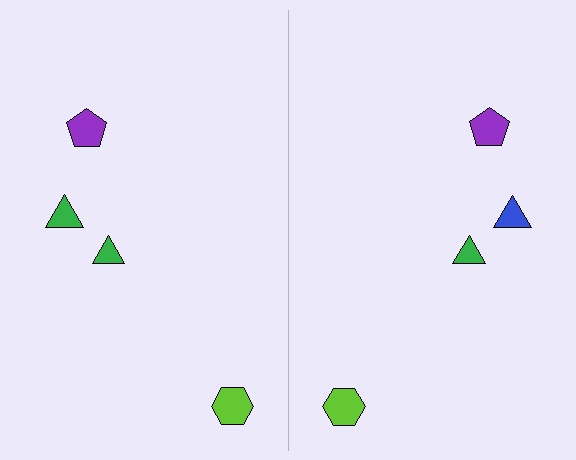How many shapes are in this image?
There are 8 shapes in this image.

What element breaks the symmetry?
The blue triangle on the right side breaks the symmetry — its mirror counterpart is green.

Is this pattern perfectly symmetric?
No, the pattern is not perfectly symmetric. The blue triangle on the right side breaks the symmetry — its mirror counterpart is green.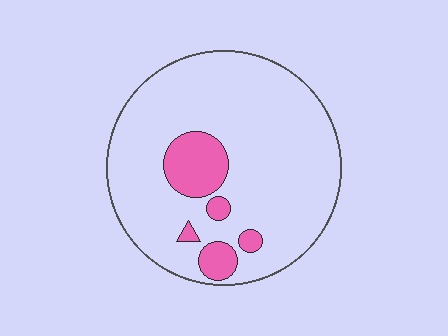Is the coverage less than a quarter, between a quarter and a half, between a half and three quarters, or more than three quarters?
Less than a quarter.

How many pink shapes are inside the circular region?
5.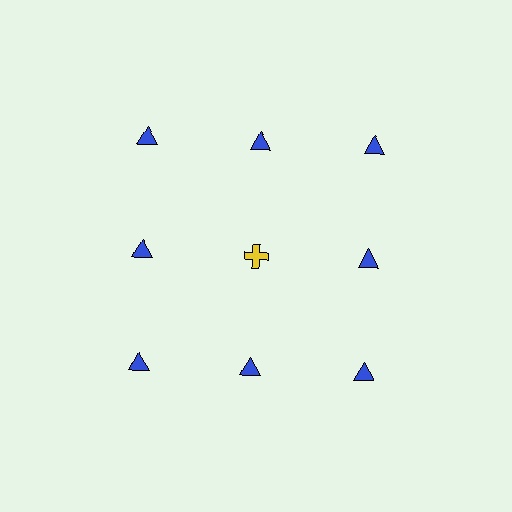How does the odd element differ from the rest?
It differs in both color (yellow instead of blue) and shape (cross instead of triangle).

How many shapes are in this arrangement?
There are 9 shapes arranged in a grid pattern.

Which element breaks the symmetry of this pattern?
The yellow cross in the second row, second from left column breaks the symmetry. All other shapes are blue triangles.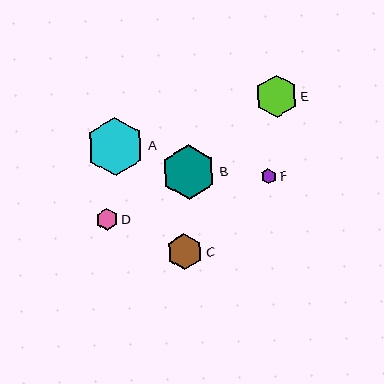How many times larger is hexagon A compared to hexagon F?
Hexagon A is approximately 3.7 times the size of hexagon F.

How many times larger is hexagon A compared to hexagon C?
Hexagon A is approximately 1.6 times the size of hexagon C.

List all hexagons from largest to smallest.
From largest to smallest: A, B, E, C, D, F.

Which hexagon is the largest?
Hexagon A is the largest with a size of approximately 58 pixels.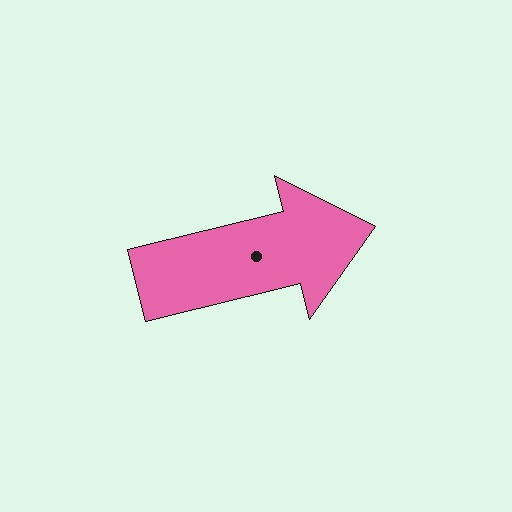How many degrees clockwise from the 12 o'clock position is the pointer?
Approximately 76 degrees.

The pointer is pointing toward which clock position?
Roughly 3 o'clock.